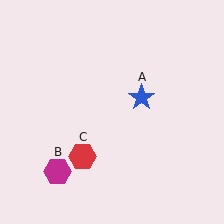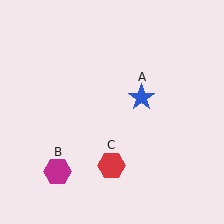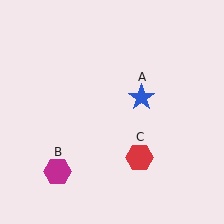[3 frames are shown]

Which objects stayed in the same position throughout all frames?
Blue star (object A) and magenta hexagon (object B) remained stationary.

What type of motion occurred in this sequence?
The red hexagon (object C) rotated counterclockwise around the center of the scene.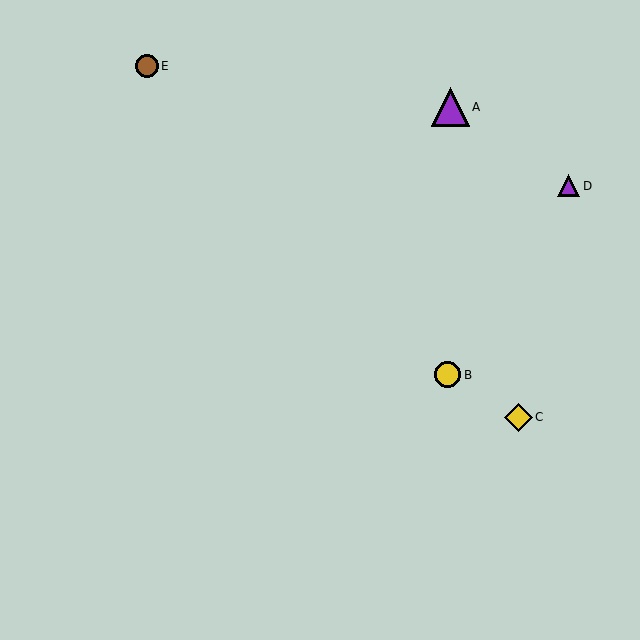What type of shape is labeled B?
Shape B is a yellow circle.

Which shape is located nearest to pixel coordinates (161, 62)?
The brown circle (labeled E) at (147, 66) is nearest to that location.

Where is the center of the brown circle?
The center of the brown circle is at (147, 66).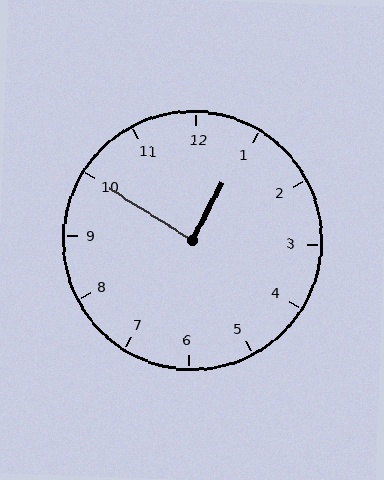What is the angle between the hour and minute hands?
Approximately 85 degrees.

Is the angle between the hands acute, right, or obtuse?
It is right.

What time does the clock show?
12:50.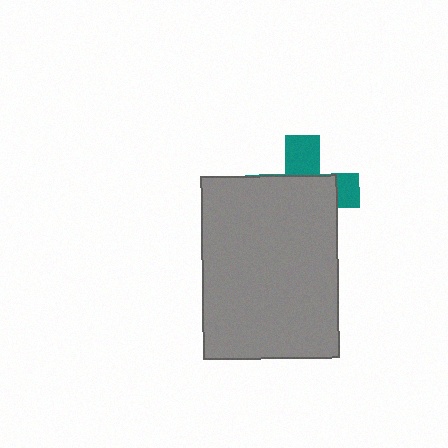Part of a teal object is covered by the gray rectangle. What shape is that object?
It is a cross.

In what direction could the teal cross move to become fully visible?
The teal cross could move up. That would shift it out from behind the gray rectangle entirely.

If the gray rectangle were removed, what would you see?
You would see the complete teal cross.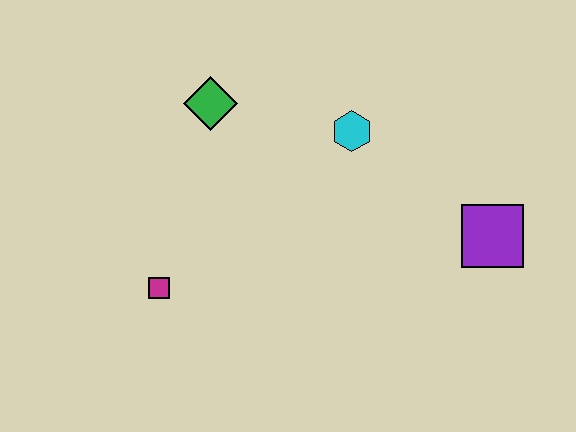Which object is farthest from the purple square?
The magenta square is farthest from the purple square.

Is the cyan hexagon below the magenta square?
No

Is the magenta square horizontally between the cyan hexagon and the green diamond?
No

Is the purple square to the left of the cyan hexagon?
No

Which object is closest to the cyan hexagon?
The green diamond is closest to the cyan hexagon.